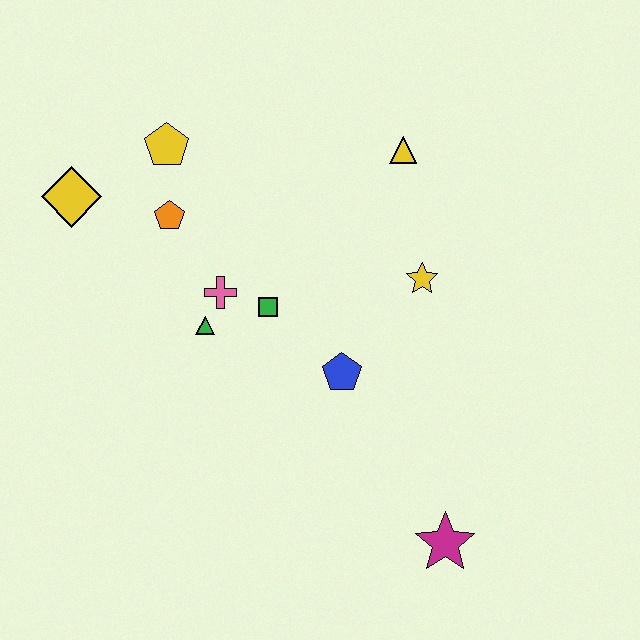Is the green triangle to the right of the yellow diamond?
Yes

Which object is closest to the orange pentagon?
The yellow pentagon is closest to the orange pentagon.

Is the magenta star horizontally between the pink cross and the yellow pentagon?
No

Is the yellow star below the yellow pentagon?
Yes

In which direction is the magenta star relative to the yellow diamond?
The magenta star is to the right of the yellow diamond.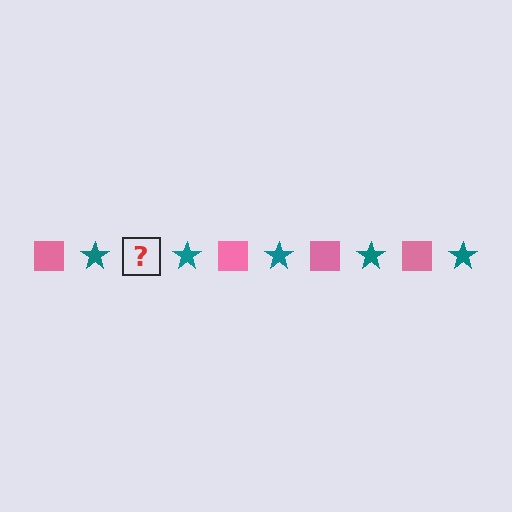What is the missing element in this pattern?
The missing element is a pink square.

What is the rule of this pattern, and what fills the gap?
The rule is that the pattern alternates between pink square and teal star. The gap should be filled with a pink square.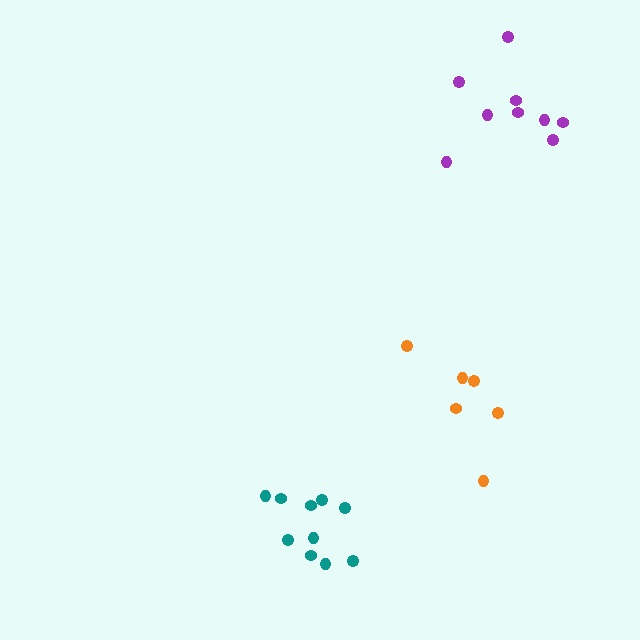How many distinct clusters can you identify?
There are 3 distinct clusters.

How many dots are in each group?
Group 1: 6 dots, Group 2: 10 dots, Group 3: 9 dots (25 total).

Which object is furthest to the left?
The teal cluster is leftmost.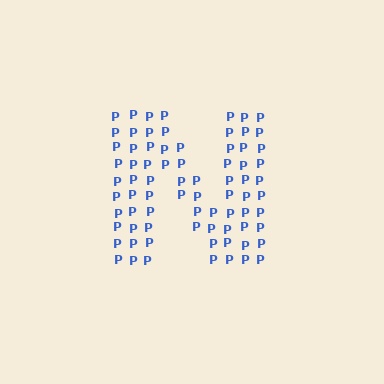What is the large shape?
The large shape is the letter N.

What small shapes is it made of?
It is made of small letter P's.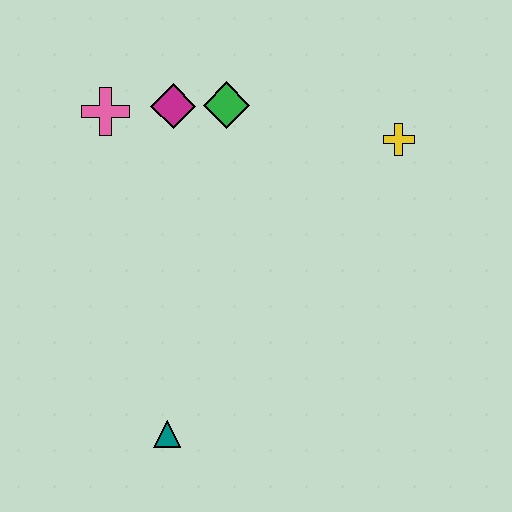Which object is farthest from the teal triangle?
The yellow cross is farthest from the teal triangle.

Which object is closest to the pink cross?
The magenta diamond is closest to the pink cross.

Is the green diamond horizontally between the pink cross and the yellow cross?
Yes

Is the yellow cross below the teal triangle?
No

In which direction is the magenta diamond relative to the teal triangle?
The magenta diamond is above the teal triangle.